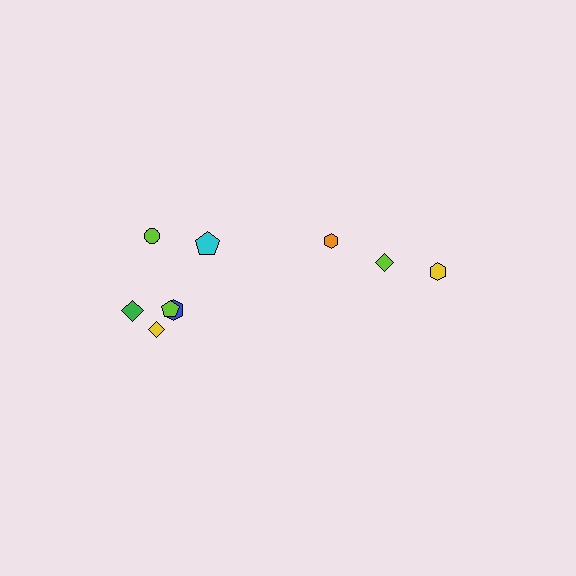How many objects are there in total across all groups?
There are 9 objects.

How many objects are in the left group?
There are 6 objects.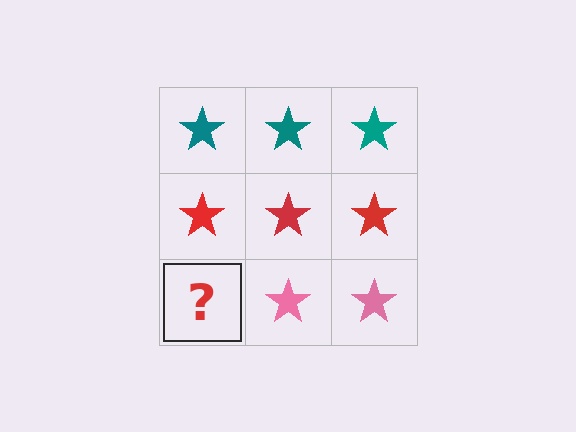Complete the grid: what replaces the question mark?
The question mark should be replaced with a pink star.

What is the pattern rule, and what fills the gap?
The rule is that each row has a consistent color. The gap should be filled with a pink star.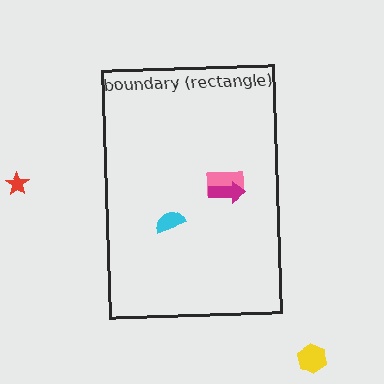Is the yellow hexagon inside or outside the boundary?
Outside.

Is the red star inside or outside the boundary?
Outside.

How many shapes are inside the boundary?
3 inside, 2 outside.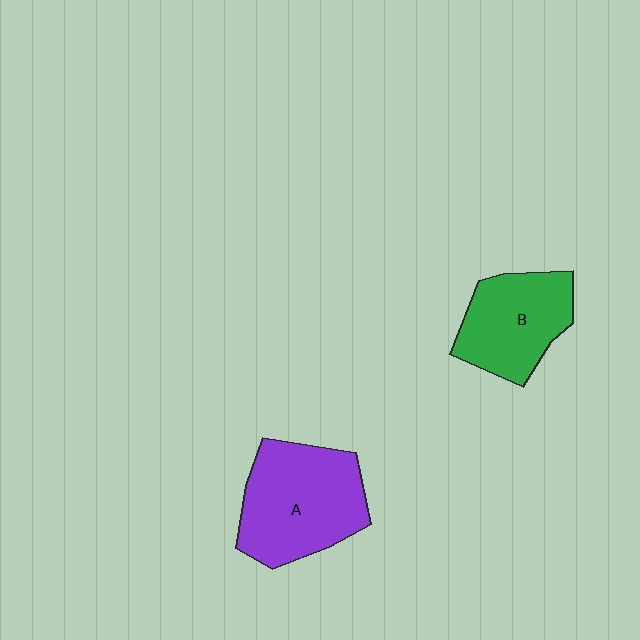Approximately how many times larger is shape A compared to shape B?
Approximately 1.3 times.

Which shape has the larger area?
Shape A (purple).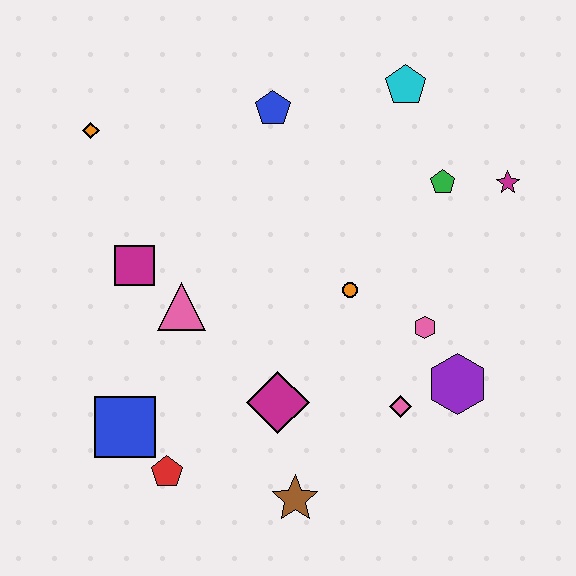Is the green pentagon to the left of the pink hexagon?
No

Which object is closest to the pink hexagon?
The purple hexagon is closest to the pink hexagon.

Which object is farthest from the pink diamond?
The orange diamond is farthest from the pink diamond.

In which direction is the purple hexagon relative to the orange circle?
The purple hexagon is to the right of the orange circle.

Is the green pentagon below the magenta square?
No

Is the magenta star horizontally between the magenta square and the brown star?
No